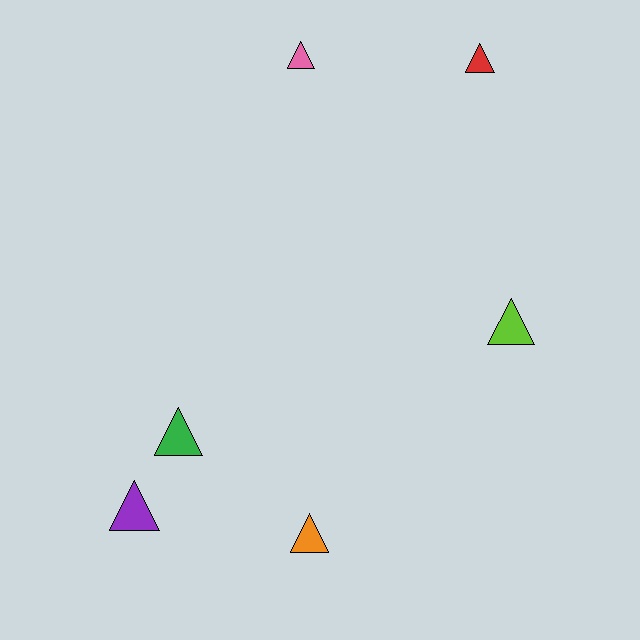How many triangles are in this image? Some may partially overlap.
There are 6 triangles.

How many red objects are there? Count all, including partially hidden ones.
There is 1 red object.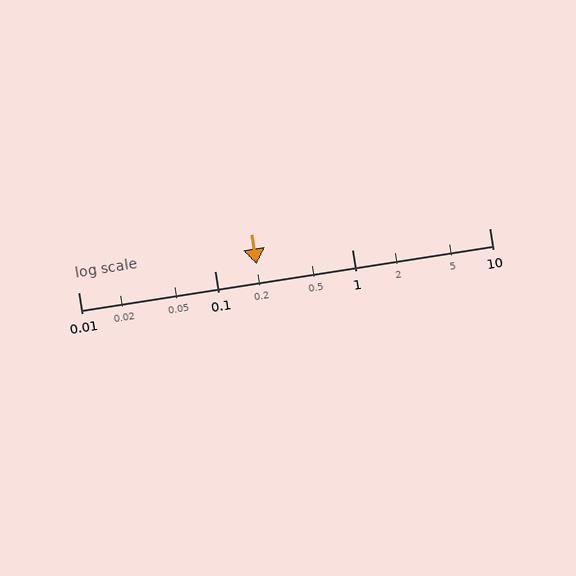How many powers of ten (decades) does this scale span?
The scale spans 3 decades, from 0.01 to 10.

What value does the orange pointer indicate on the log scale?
The pointer indicates approximately 0.2.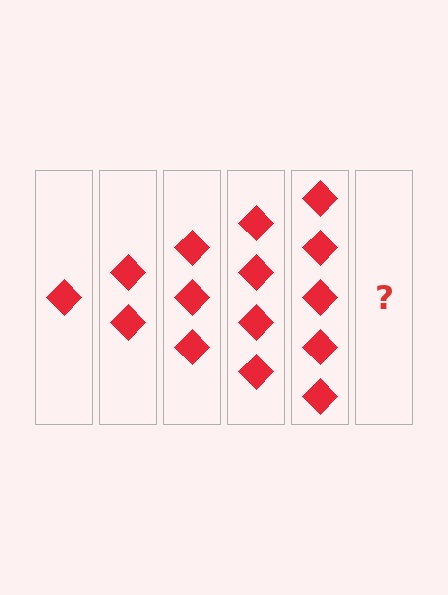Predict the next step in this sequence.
The next step is 6 diamonds.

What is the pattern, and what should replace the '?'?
The pattern is that each step adds one more diamond. The '?' should be 6 diamonds.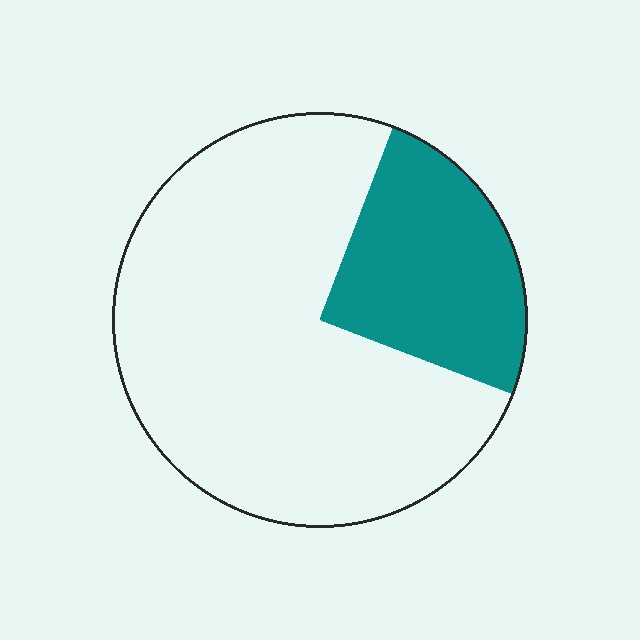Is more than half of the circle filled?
No.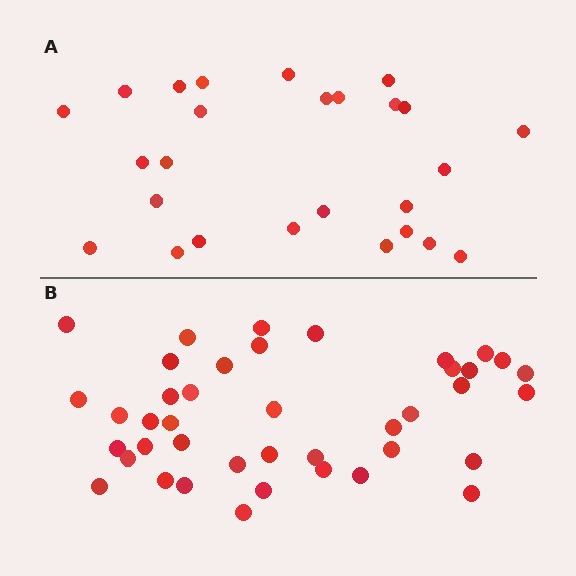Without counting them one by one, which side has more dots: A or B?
Region B (the bottom region) has more dots.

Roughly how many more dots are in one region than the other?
Region B has approximately 15 more dots than region A.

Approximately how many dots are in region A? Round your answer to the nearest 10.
About 30 dots. (The exact count is 26, which rounds to 30.)